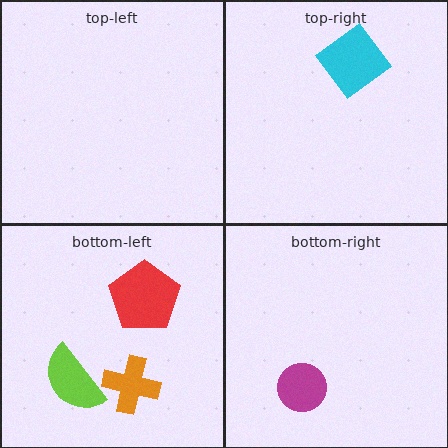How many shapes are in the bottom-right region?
1.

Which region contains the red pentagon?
The bottom-left region.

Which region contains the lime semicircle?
The bottom-left region.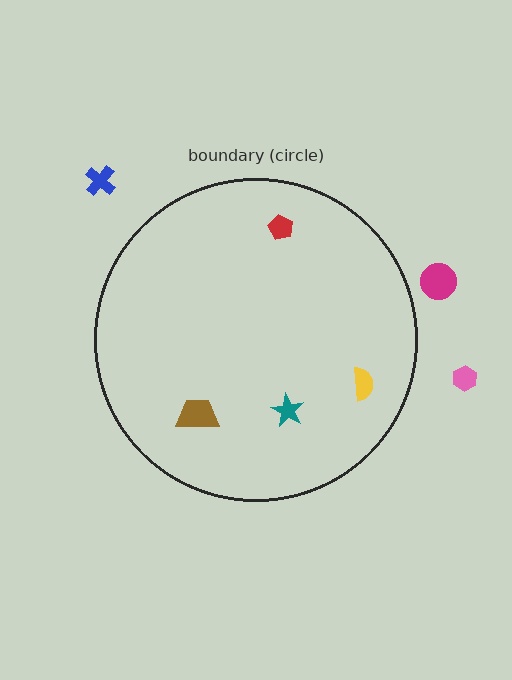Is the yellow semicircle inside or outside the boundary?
Inside.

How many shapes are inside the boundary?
4 inside, 3 outside.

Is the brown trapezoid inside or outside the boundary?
Inside.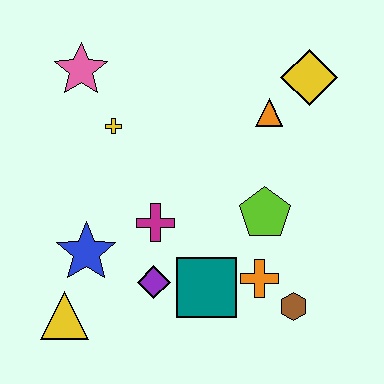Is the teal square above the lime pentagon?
No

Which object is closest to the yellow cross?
The pink star is closest to the yellow cross.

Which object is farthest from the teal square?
The pink star is farthest from the teal square.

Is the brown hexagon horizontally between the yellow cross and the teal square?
No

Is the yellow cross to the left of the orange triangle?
Yes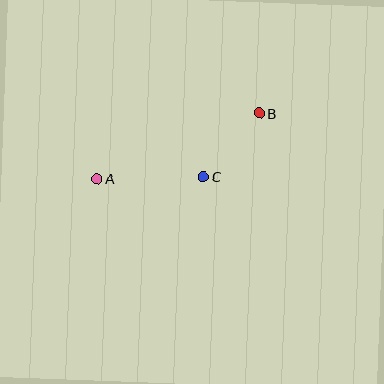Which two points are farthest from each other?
Points A and B are farthest from each other.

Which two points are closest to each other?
Points B and C are closest to each other.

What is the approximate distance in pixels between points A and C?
The distance between A and C is approximately 106 pixels.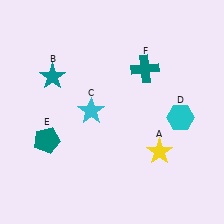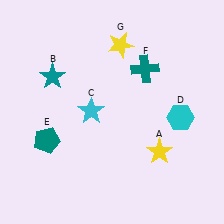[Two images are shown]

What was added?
A yellow star (G) was added in Image 2.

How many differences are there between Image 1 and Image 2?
There is 1 difference between the two images.